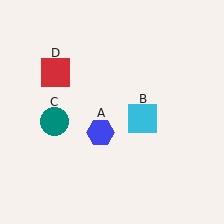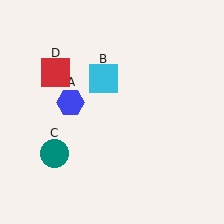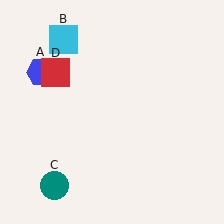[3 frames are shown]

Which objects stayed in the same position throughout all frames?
Red square (object D) remained stationary.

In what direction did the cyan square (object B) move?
The cyan square (object B) moved up and to the left.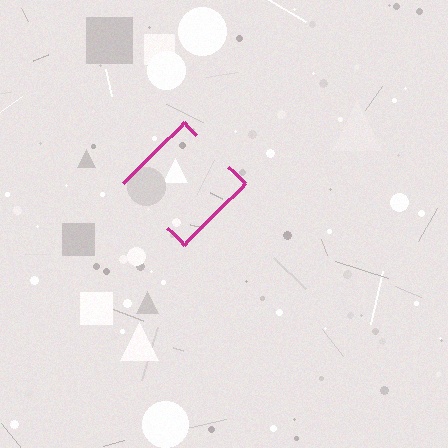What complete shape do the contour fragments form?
The contour fragments form a diamond.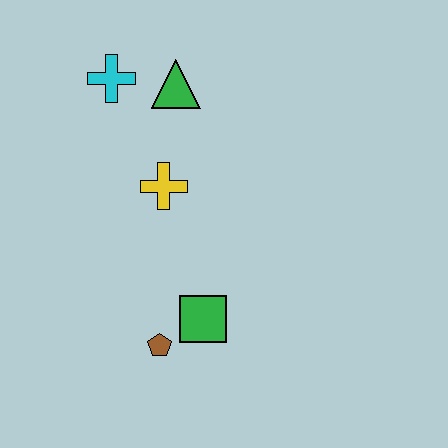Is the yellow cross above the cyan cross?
No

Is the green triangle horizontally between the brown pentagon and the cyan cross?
No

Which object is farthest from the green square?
The cyan cross is farthest from the green square.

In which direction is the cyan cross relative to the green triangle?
The cyan cross is to the left of the green triangle.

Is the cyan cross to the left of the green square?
Yes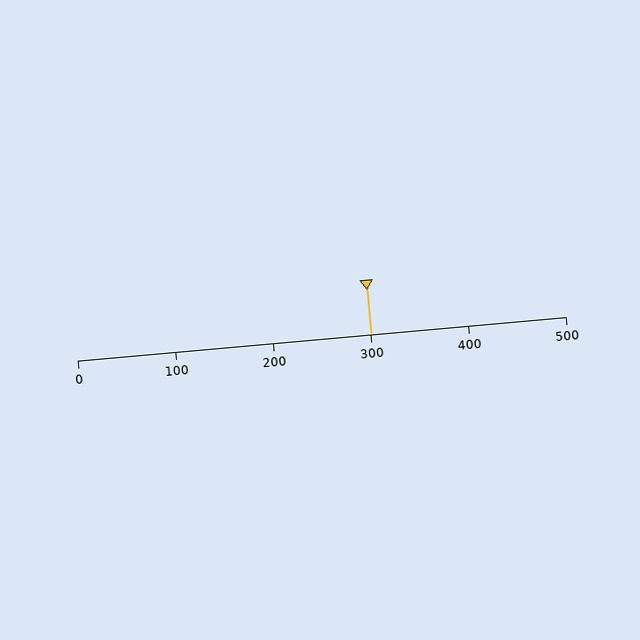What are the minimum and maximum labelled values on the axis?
The axis runs from 0 to 500.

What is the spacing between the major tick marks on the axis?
The major ticks are spaced 100 apart.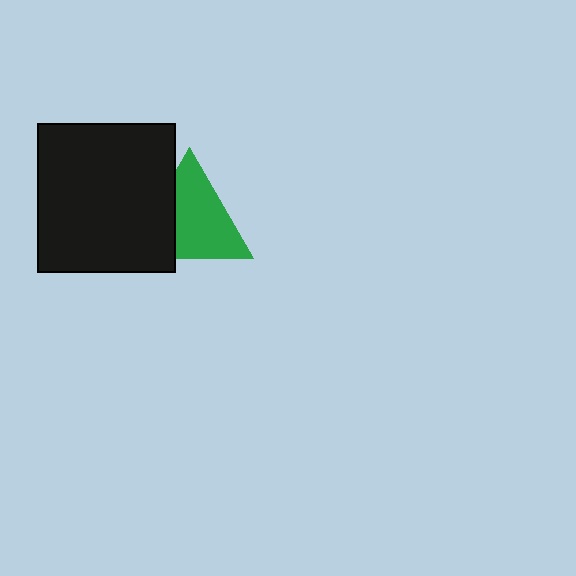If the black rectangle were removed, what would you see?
You would see the complete green triangle.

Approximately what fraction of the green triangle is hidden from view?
Roughly 31% of the green triangle is hidden behind the black rectangle.